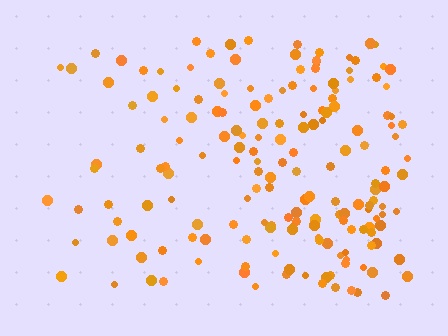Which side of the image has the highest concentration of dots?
The right.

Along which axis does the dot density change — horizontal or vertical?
Horizontal.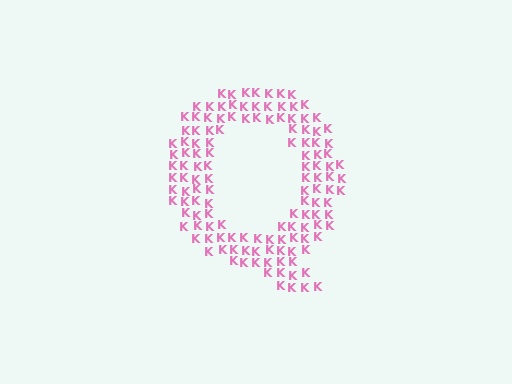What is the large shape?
The large shape is the letter Q.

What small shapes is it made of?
It is made of small letter K's.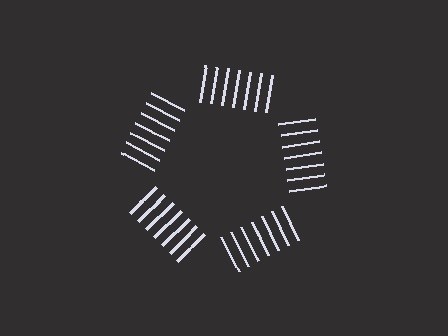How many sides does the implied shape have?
5 sides — the line-ends trace a pentagon.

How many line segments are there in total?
35 — 7 along each of the 5 edges.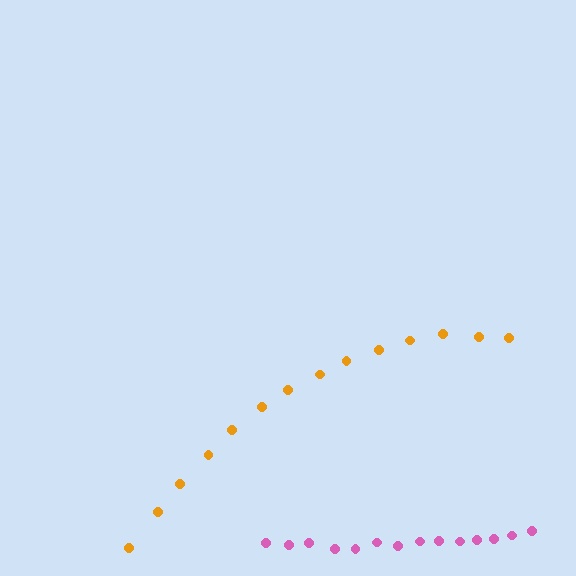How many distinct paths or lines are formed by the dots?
There are 2 distinct paths.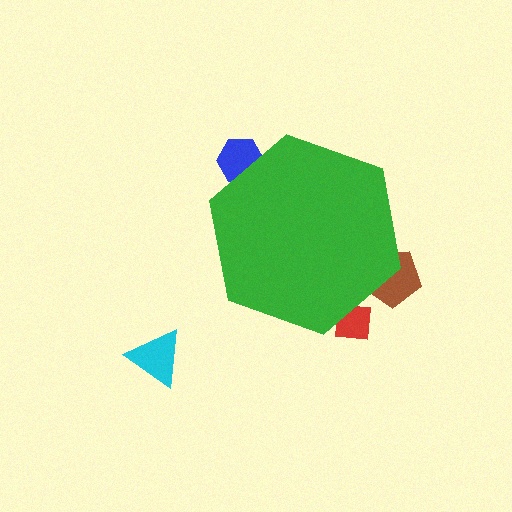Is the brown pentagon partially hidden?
Yes, the brown pentagon is partially hidden behind the green hexagon.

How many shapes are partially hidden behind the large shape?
3 shapes are partially hidden.